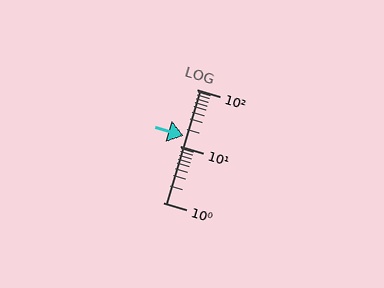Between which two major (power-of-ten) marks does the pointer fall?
The pointer is between 10 and 100.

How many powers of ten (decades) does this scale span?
The scale spans 2 decades, from 1 to 100.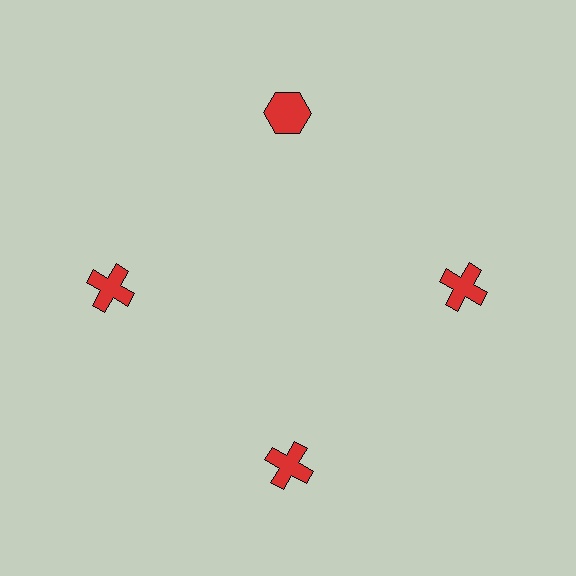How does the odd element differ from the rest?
It has a different shape: hexagon instead of cross.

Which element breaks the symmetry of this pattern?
The red hexagon at roughly the 12 o'clock position breaks the symmetry. All other shapes are red crosses.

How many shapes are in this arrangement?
There are 4 shapes arranged in a ring pattern.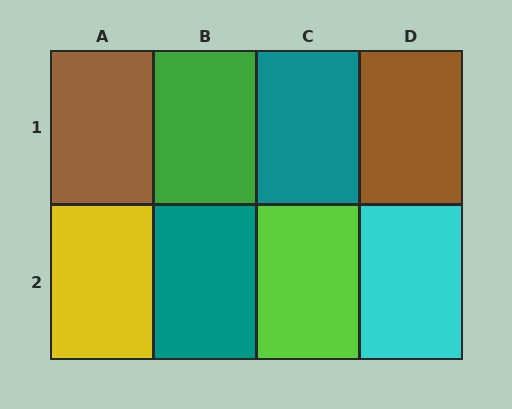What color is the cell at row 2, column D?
Cyan.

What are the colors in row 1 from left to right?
Brown, green, teal, brown.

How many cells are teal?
2 cells are teal.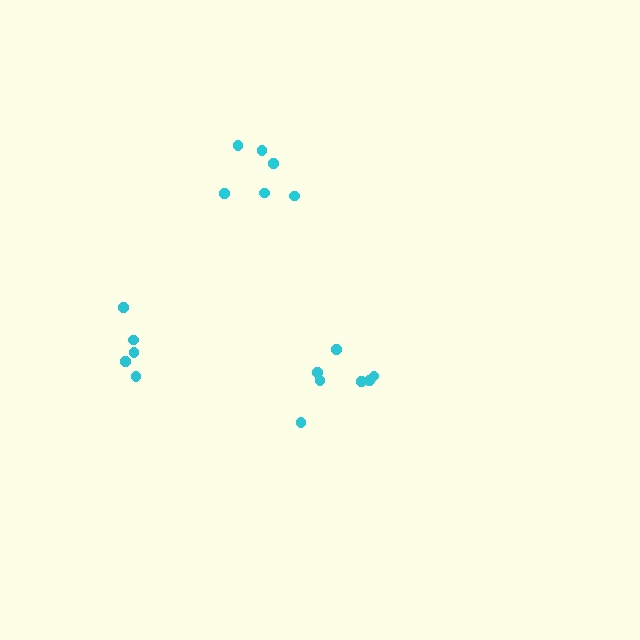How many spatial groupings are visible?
There are 3 spatial groupings.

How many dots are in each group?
Group 1: 5 dots, Group 2: 7 dots, Group 3: 6 dots (18 total).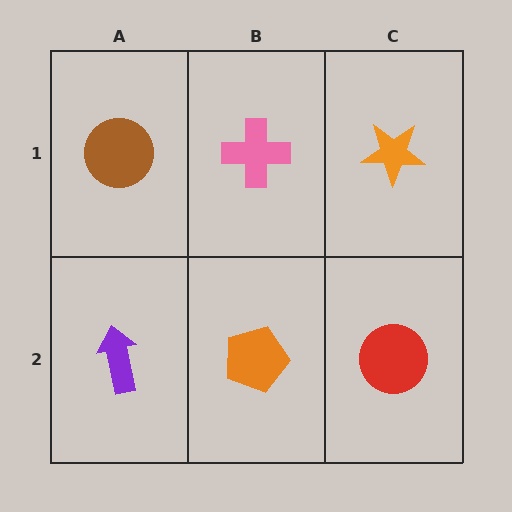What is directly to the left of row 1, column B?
A brown circle.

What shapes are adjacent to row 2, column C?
An orange star (row 1, column C), an orange pentagon (row 2, column B).